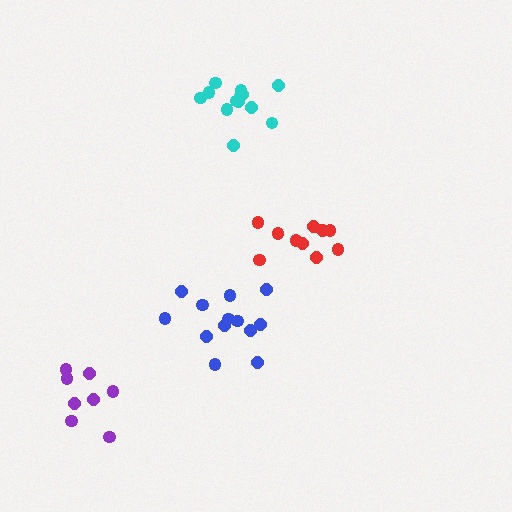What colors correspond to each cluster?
The clusters are colored: blue, red, purple, cyan.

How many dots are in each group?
Group 1: 13 dots, Group 2: 10 dots, Group 3: 8 dots, Group 4: 13 dots (44 total).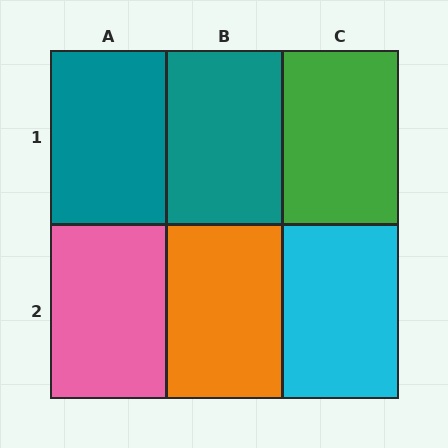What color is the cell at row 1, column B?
Teal.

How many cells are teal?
2 cells are teal.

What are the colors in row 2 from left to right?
Pink, orange, cyan.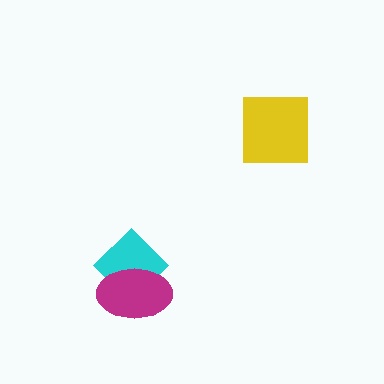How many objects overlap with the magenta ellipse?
1 object overlaps with the magenta ellipse.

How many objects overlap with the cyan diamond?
1 object overlaps with the cyan diamond.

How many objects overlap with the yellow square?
0 objects overlap with the yellow square.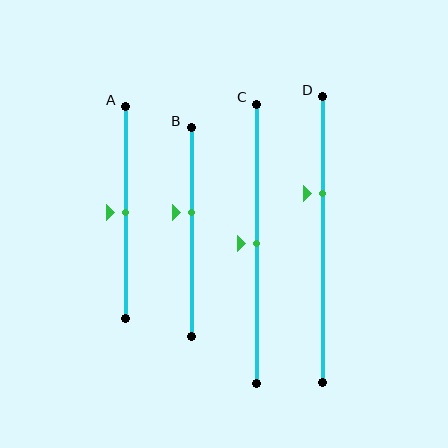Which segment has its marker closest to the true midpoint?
Segment A has its marker closest to the true midpoint.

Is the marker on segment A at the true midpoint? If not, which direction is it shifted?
Yes, the marker on segment A is at the true midpoint.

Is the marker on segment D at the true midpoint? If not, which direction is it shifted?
No, the marker on segment D is shifted upward by about 16% of the segment length.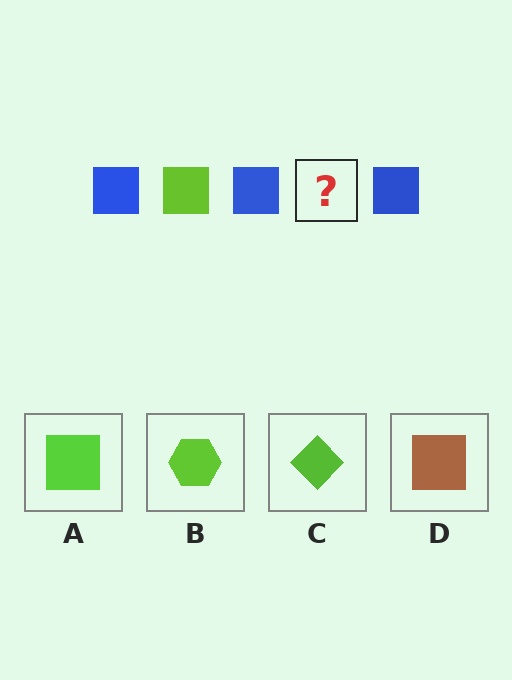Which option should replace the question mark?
Option A.